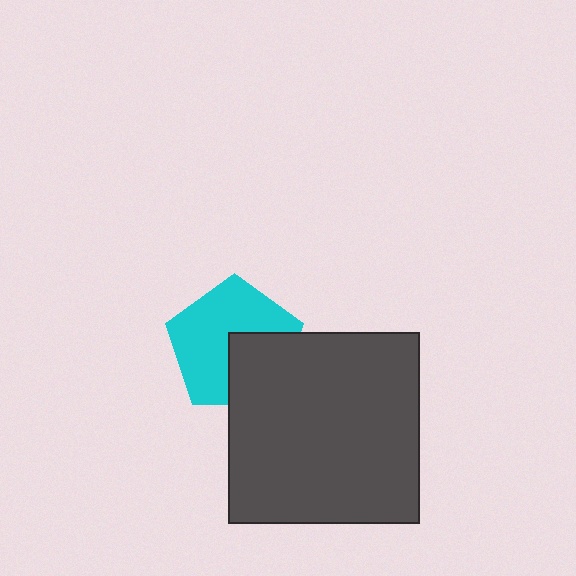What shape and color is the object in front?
The object in front is a dark gray square.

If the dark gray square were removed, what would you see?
You would see the complete cyan pentagon.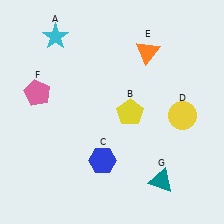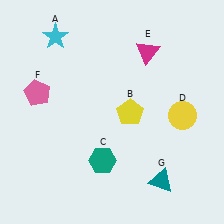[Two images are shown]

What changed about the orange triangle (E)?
In Image 1, E is orange. In Image 2, it changed to magenta.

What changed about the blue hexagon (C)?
In Image 1, C is blue. In Image 2, it changed to teal.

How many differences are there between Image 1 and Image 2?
There are 2 differences between the two images.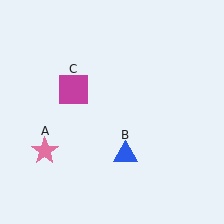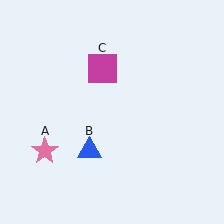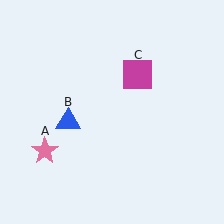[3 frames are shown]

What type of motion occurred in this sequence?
The blue triangle (object B), magenta square (object C) rotated clockwise around the center of the scene.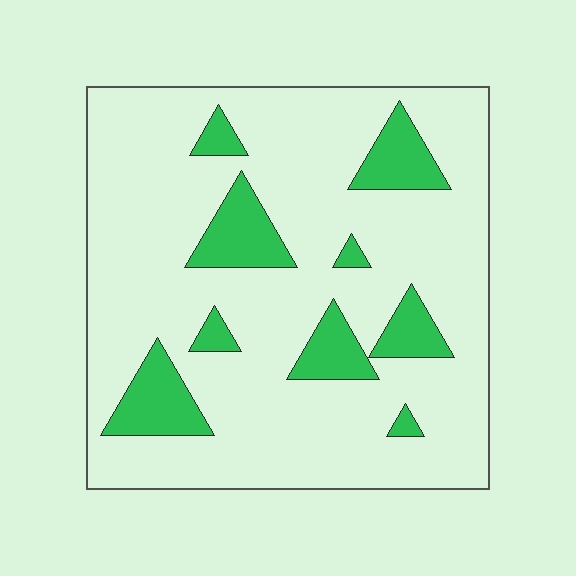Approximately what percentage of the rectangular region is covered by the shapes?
Approximately 15%.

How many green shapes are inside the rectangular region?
9.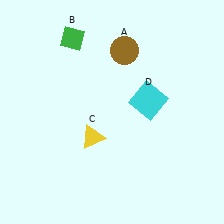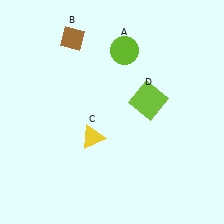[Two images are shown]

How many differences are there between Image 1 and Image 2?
There are 3 differences between the two images.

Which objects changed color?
A changed from brown to lime. B changed from green to brown. D changed from cyan to lime.